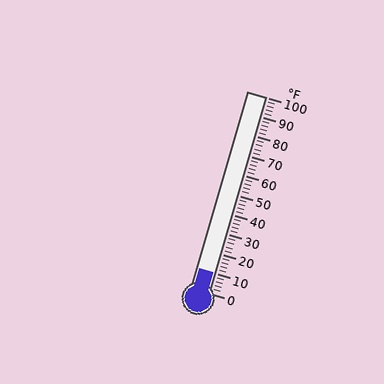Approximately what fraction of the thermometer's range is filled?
The thermometer is filled to approximately 10% of its range.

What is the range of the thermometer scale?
The thermometer scale ranges from 0°F to 100°F.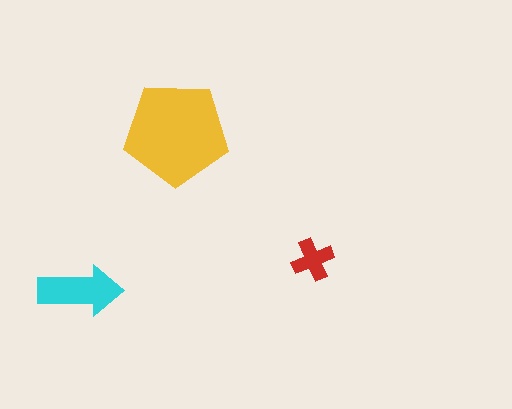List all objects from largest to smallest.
The yellow pentagon, the cyan arrow, the red cross.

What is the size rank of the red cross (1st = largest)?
3rd.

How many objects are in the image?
There are 3 objects in the image.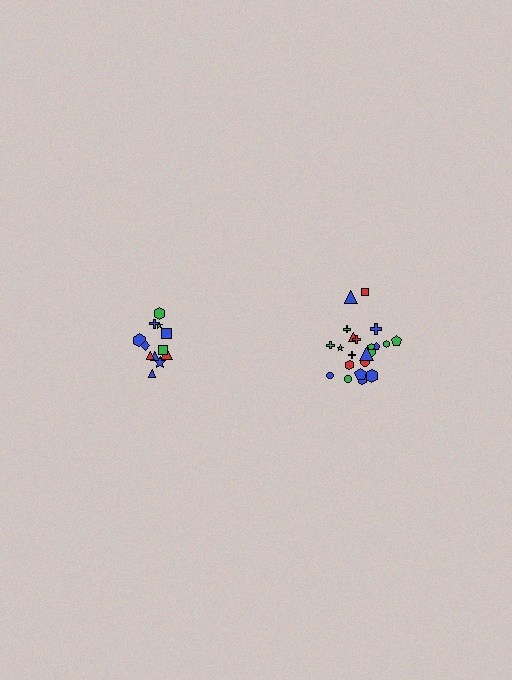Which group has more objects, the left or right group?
The right group.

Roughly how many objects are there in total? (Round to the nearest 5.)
Roughly 35 objects in total.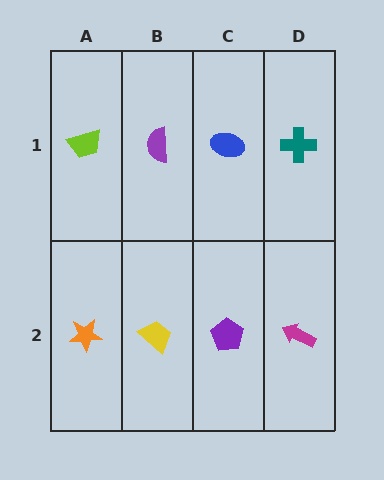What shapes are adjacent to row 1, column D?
A magenta arrow (row 2, column D), a blue ellipse (row 1, column C).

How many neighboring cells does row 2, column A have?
2.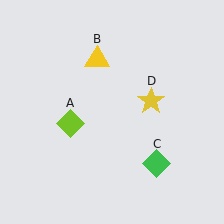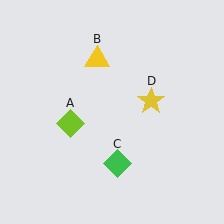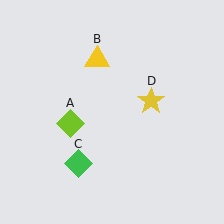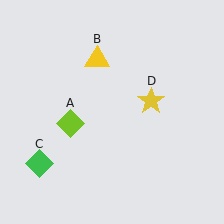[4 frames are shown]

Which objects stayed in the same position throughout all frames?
Lime diamond (object A) and yellow triangle (object B) and yellow star (object D) remained stationary.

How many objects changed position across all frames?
1 object changed position: green diamond (object C).